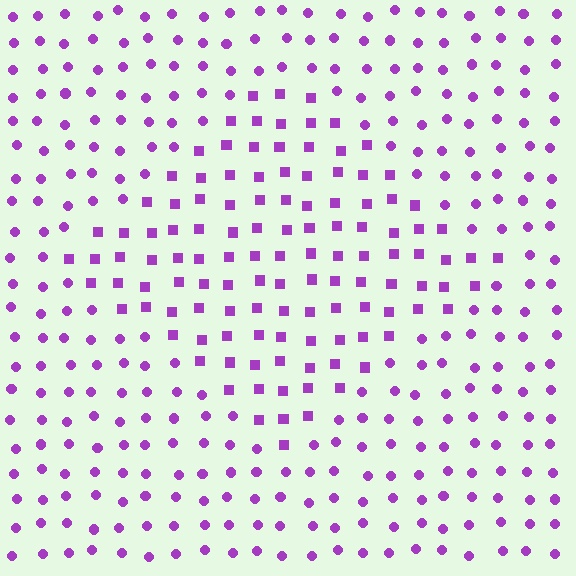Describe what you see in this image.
The image is filled with small purple elements arranged in a uniform grid. A diamond-shaped region contains squares, while the surrounding area contains circles. The boundary is defined purely by the change in element shape.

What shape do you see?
I see a diamond.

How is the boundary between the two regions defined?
The boundary is defined by a change in element shape: squares inside vs. circles outside. All elements share the same color and spacing.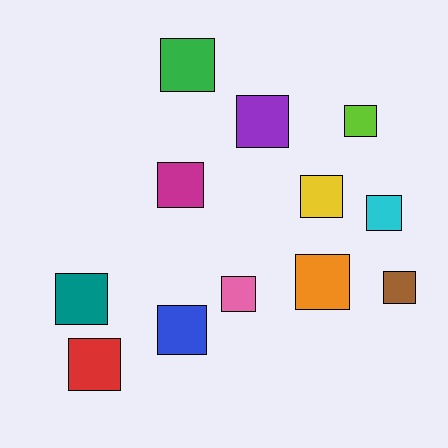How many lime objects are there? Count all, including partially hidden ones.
There is 1 lime object.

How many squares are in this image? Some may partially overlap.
There are 12 squares.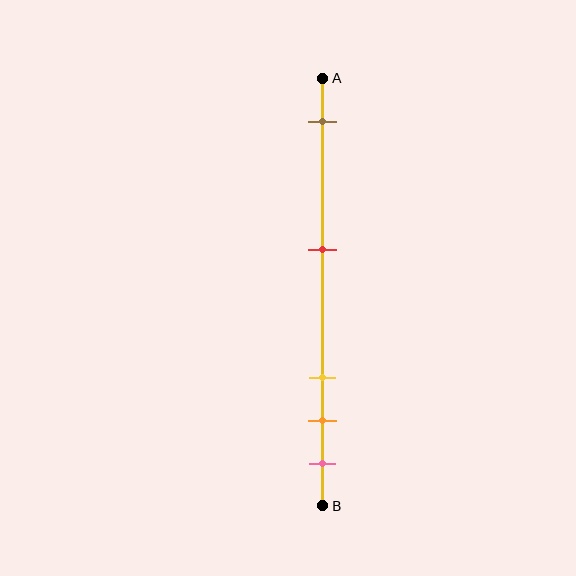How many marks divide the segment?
There are 5 marks dividing the segment.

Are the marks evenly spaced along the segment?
No, the marks are not evenly spaced.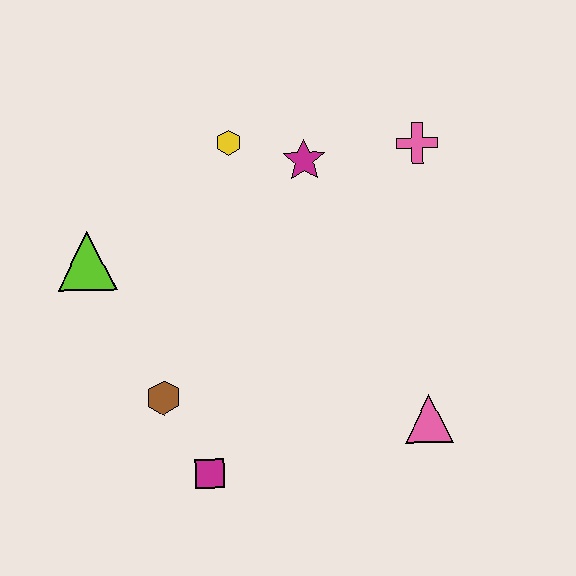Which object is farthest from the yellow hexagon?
The pink triangle is farthest from the yellow hexagon.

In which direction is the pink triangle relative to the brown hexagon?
The pink triangle is to the right of the brown hexagon.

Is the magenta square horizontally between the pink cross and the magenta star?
No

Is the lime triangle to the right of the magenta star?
No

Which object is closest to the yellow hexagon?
The magenta star is closest to the yellow hexagon.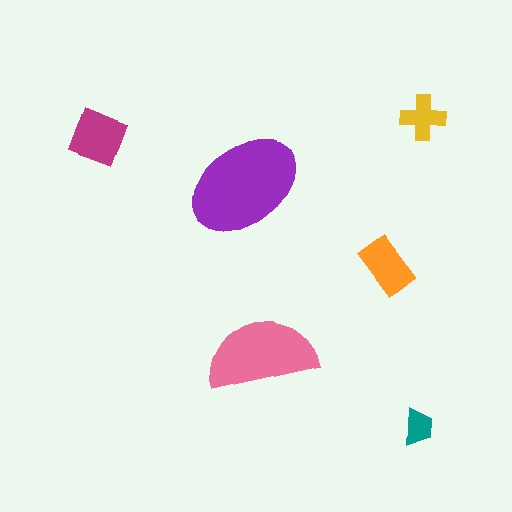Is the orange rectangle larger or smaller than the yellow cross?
Larger.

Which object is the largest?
The purple ellipse.